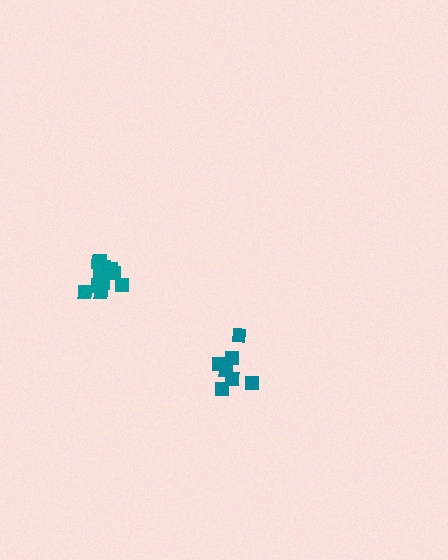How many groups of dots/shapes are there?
There are 2 groups.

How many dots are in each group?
Group 1: 11 dots, Group 2: 7 dots (18 total).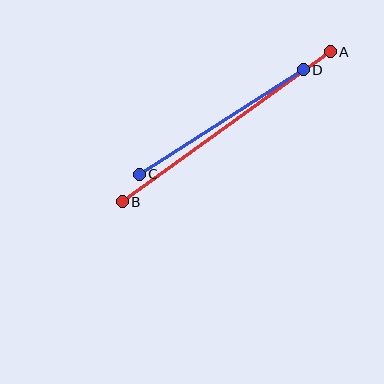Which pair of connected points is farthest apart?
Points A and B are farthest apart.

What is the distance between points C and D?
The distance is approximately 194 pixels.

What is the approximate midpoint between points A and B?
The midpoint is at approximately (226, 127) pixels.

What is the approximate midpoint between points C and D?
The midpoint is at approximately (221, 122) pixels.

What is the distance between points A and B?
The distance is approximately 256 pixels.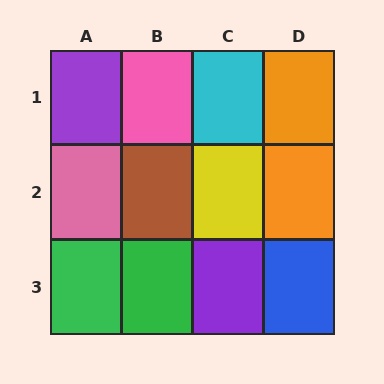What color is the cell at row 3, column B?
Green.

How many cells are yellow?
1 cell is yellow.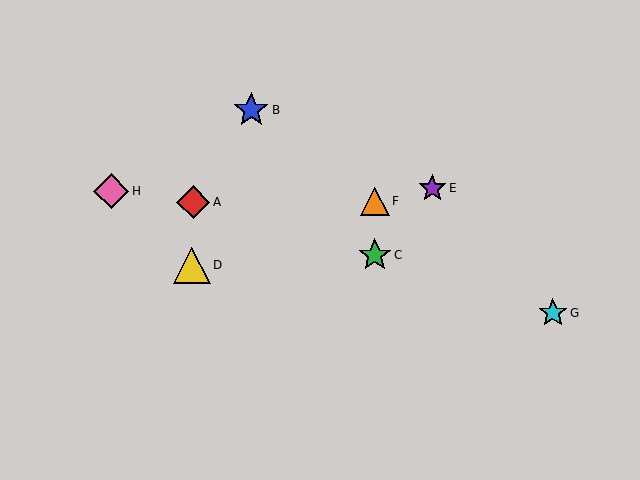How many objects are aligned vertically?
2 objects (C, F) are aligned vertically.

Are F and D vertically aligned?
No, F is at x≈375 and D is at x≈192.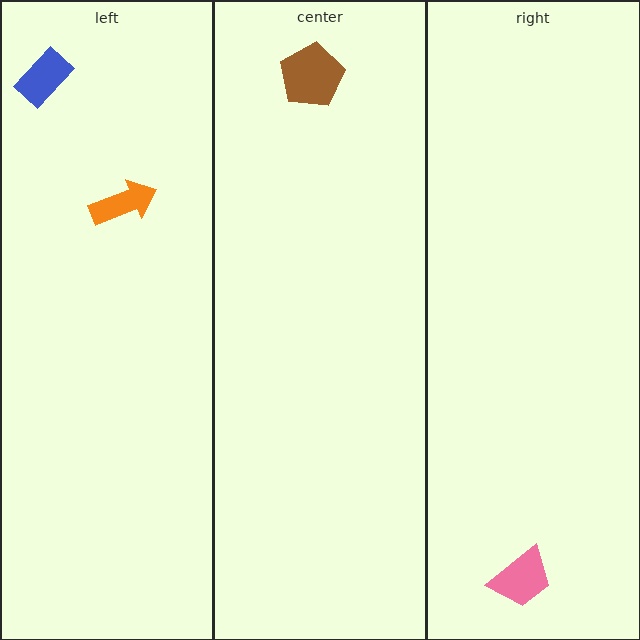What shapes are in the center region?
The brown pentagon.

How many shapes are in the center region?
1.